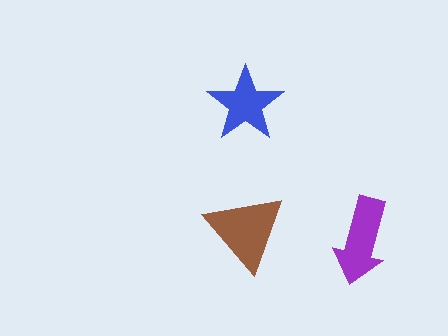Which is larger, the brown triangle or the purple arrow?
The brown triangle.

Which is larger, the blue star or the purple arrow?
The purple arrow.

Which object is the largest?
The brown triangle.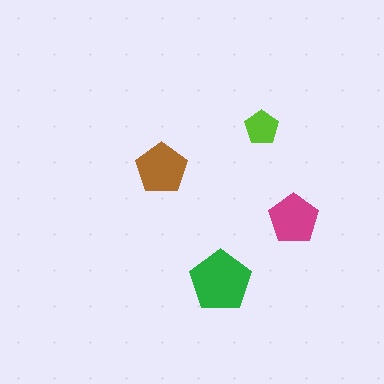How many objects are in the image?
There are 4 objects in the image.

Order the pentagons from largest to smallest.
the green one, the brown one, the magenta one, the lime one.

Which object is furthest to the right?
The magenta pentagon is rightmost.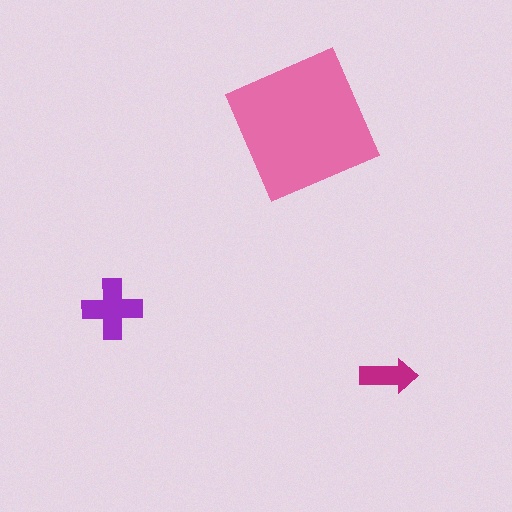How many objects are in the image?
There are 3 objects in the image.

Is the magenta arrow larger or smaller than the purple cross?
Smaller.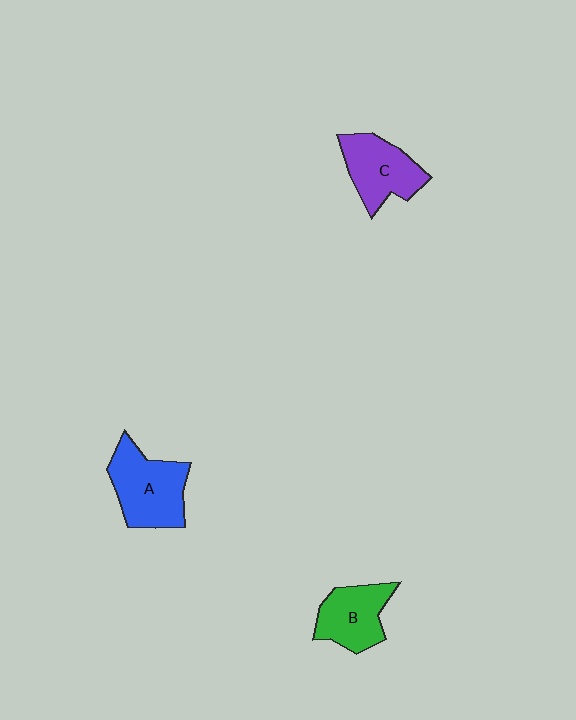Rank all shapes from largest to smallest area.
From largest to smallest: A (blue), C (purple), B (green).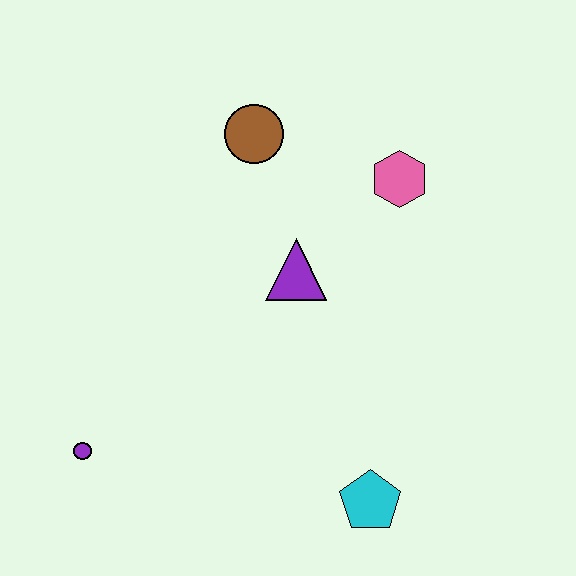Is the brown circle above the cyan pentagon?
Yes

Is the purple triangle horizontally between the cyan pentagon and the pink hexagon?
No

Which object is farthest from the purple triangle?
The purple circle is farthest from the purple triangle.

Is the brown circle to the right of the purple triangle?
No